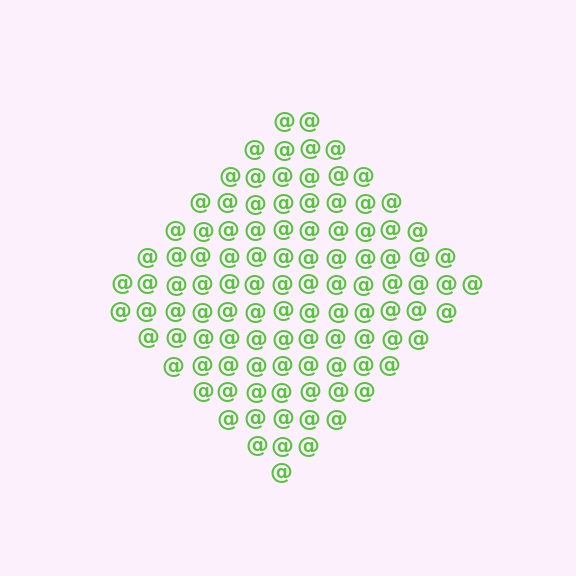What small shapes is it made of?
It is made of small at signs.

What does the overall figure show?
The overall figure shows a diamond.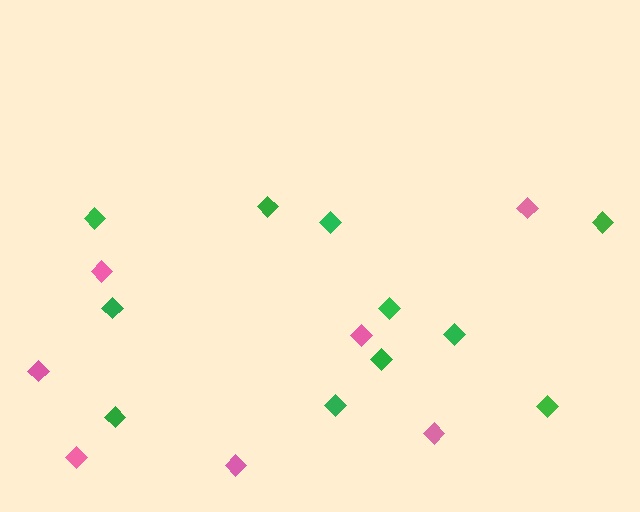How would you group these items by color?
There are 2 groups: one group of green diamonds (11) and one group of pink diamonds (7).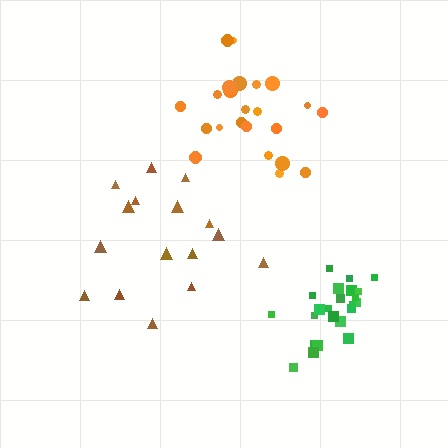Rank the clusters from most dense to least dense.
green, orange, brown.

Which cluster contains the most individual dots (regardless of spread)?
Green (24).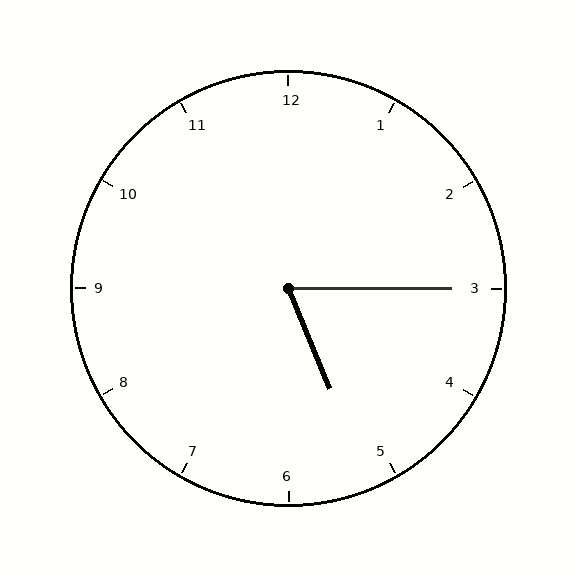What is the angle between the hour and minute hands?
Approximately 68 degrees.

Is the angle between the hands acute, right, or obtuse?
It is acute.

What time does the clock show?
5:15.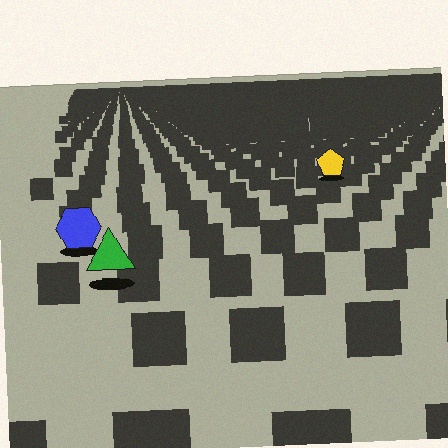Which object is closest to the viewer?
The green triangle is closest. The texture marks near it are larger and more spread out.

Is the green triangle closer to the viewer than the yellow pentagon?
Yes. The green triangle is closer — you can tell from the texture gradient: the ground texture is coarser near it.